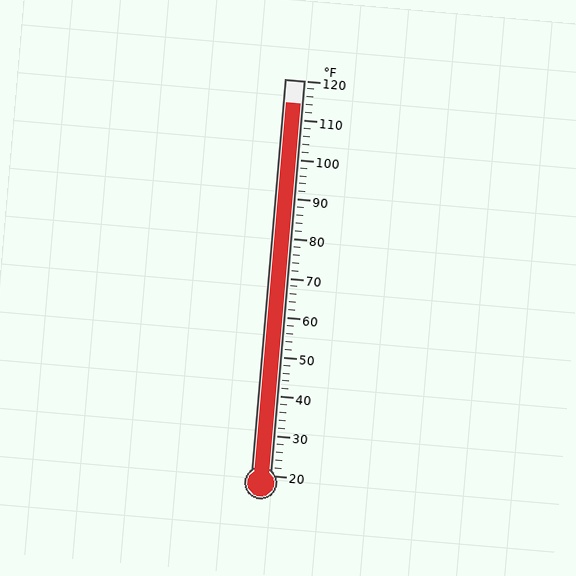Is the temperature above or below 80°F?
The temperature is above 80°F.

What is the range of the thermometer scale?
The thermometer scale ranges from 20°F to 120°F.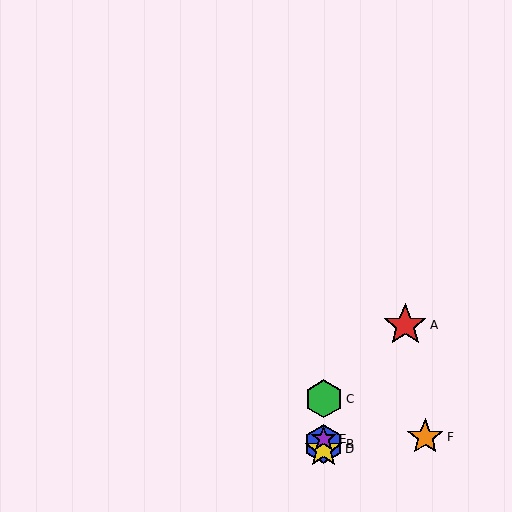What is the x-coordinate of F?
Object F is at x≈425.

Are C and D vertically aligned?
Yes, both are at x≈324.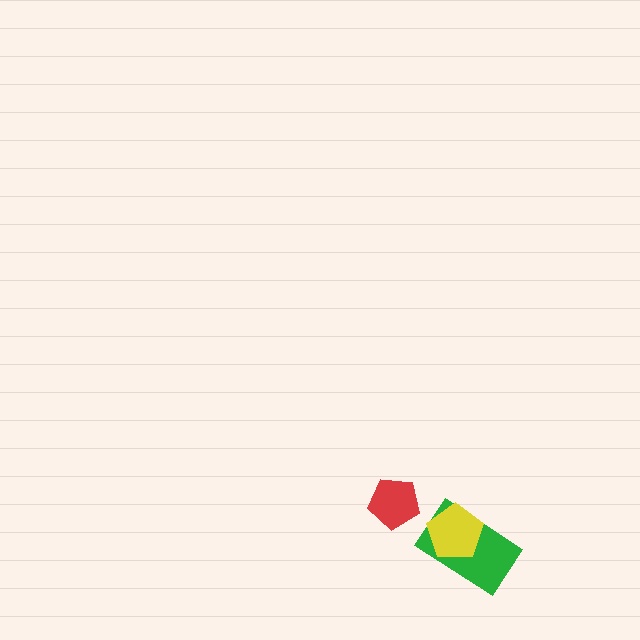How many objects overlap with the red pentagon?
0 objects overlap with the red pentagon.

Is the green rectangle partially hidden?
Yes, it is partially covered by another shape.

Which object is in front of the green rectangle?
The yellow pentagon is in front of the green rectangle.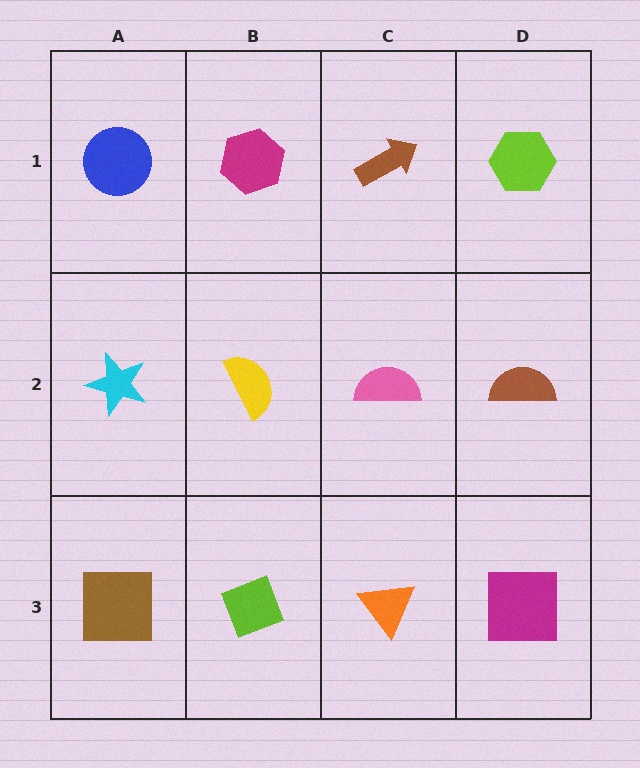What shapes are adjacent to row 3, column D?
A brown semicircle (row 2, column D), an orange triangle (row 3, column C).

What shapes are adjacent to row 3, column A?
A cyan star (row 2, column A), a lime diamond (row 3, column B).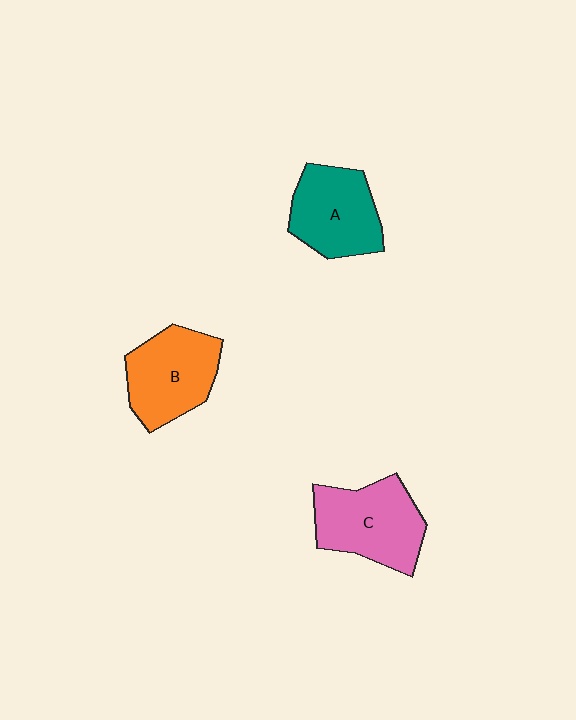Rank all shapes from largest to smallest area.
From largest to smallest: C (pink), B (orange), A (teal).